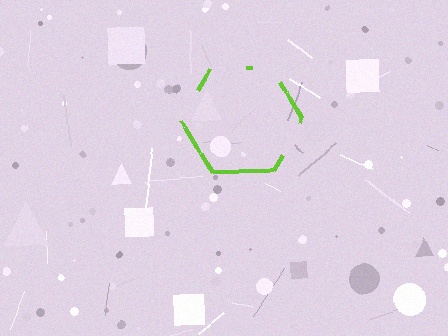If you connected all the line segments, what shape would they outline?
They would outline a hexagon.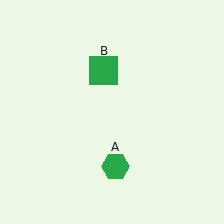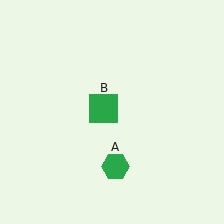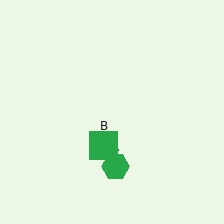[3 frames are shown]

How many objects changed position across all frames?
1 object changed position: green square (object B).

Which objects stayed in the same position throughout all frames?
Green hexagon (object A) remained stationary.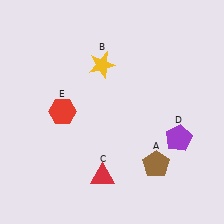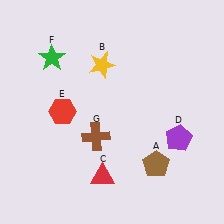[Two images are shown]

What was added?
A green star (F), a brown cross (G) were added in Image 2.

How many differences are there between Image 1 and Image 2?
There are 2 differences between the two images.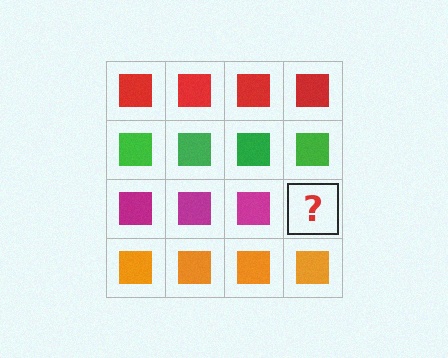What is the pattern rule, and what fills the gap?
The rule is that each row has a consistent color. The gap should be filled with a magenta square.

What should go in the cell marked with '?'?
The missing cell should contain a magenta square.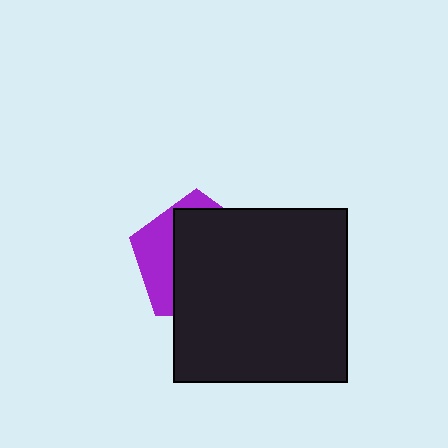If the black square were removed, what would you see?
You would see the complete purple pentagon.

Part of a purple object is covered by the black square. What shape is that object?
It is a pentagon.